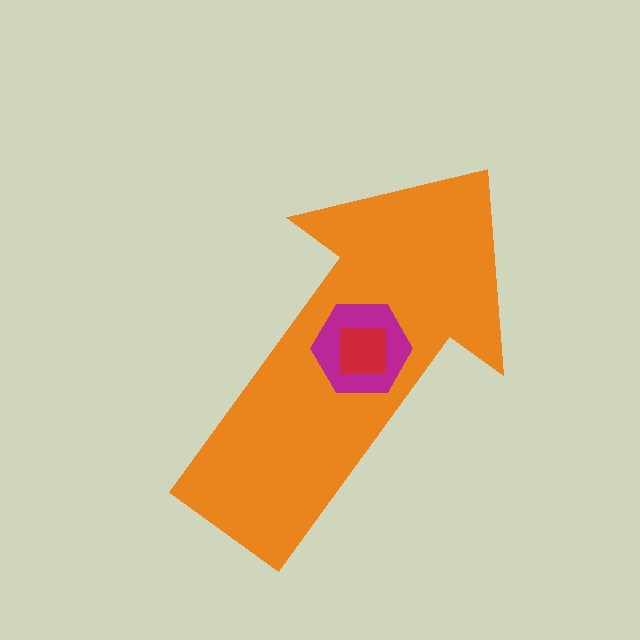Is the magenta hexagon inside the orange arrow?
Yes.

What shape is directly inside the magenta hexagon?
The red square.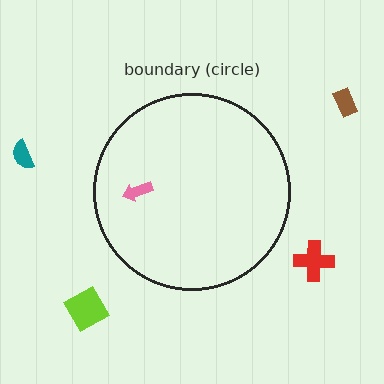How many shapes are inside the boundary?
1 inside, 4 outside.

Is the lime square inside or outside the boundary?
Outside.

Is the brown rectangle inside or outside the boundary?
Outside.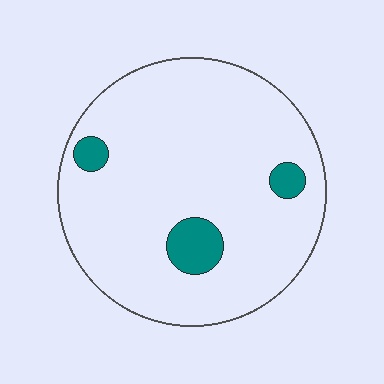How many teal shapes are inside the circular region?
3.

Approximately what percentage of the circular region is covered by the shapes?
Approximately 10%.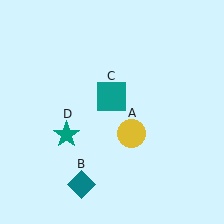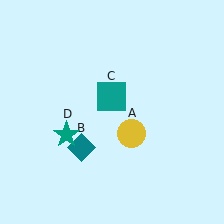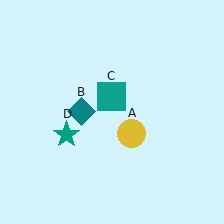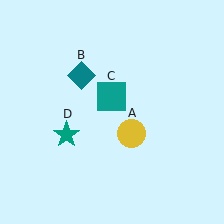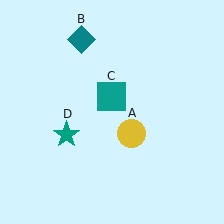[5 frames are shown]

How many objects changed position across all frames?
1 object changed position: teal diamond (object B).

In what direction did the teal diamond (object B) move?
The teal diamond (object B) moved up.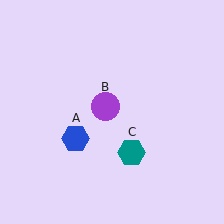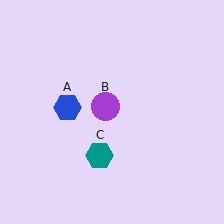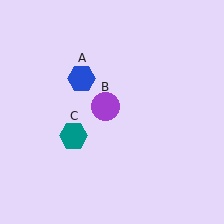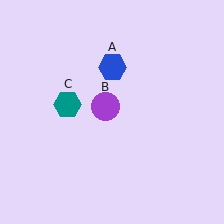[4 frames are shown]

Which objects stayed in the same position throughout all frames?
Purple circle (object B) remained stationary.